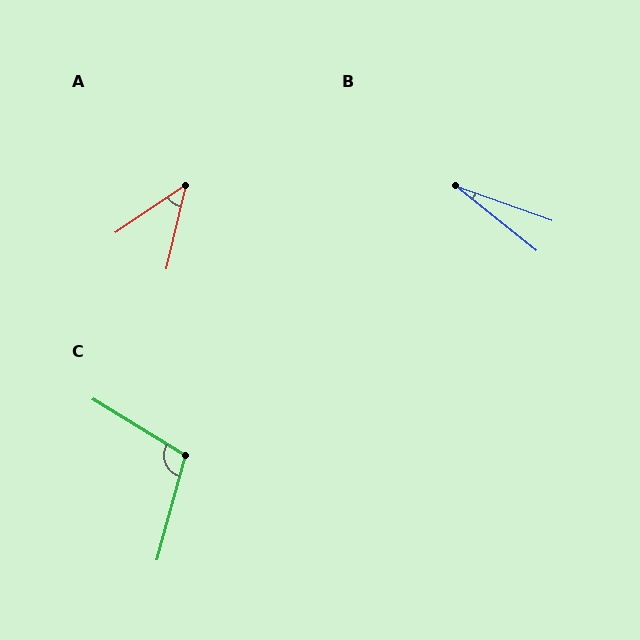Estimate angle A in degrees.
Approximately 43 degrees.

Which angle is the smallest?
B, at approximately 19 degrees.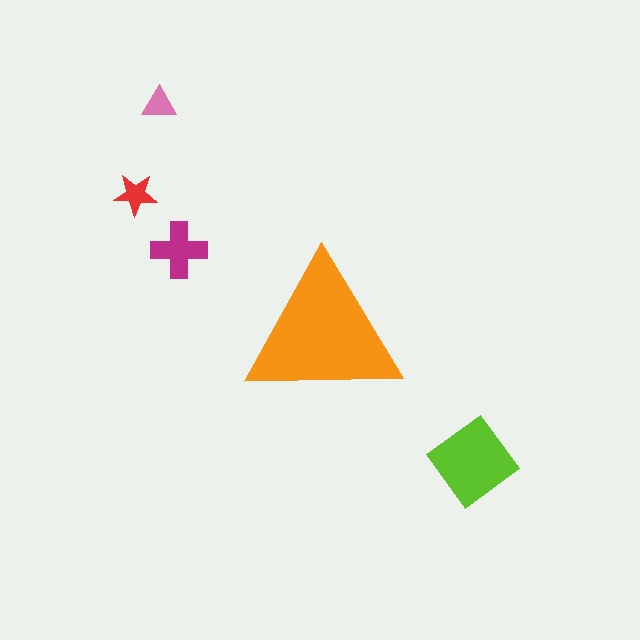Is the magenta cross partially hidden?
No, the magenta cross is fully visible.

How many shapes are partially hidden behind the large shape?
0 shapes are partially hidden.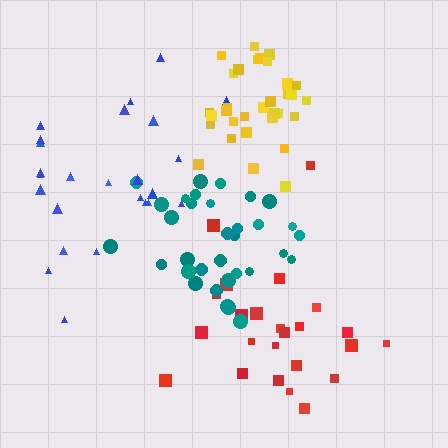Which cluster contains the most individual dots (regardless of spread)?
Teal (33).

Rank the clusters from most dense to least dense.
yellow, teal, red, blue.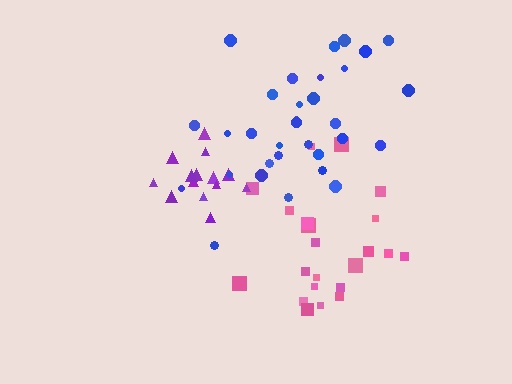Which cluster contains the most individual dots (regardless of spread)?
Blue (32).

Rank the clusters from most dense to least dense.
purple, blue, pink.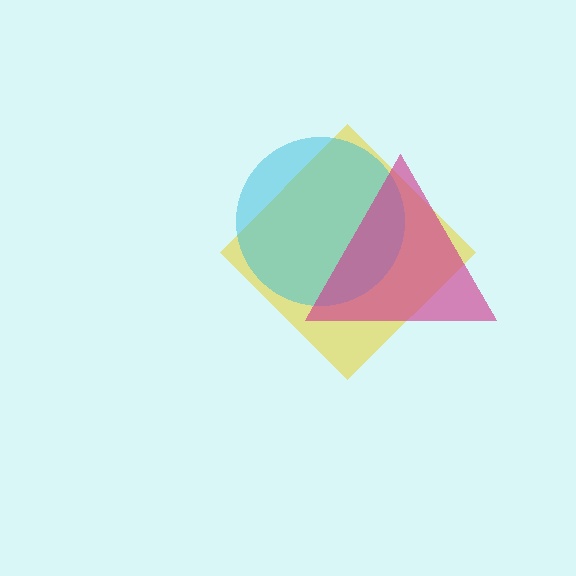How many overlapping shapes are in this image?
There are 3 overlapping shapes in the image.